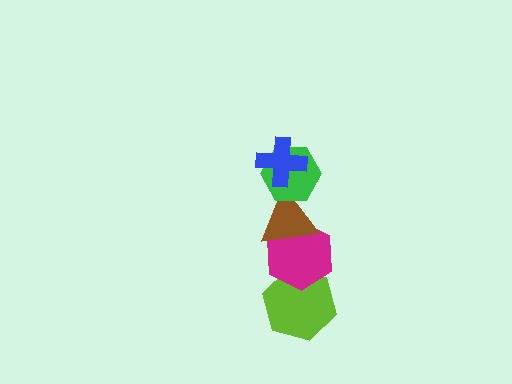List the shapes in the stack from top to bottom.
From top to bottom: the blue cross, the green hexagon, the brown triangle, the magenta hexagon, the lime hexagon.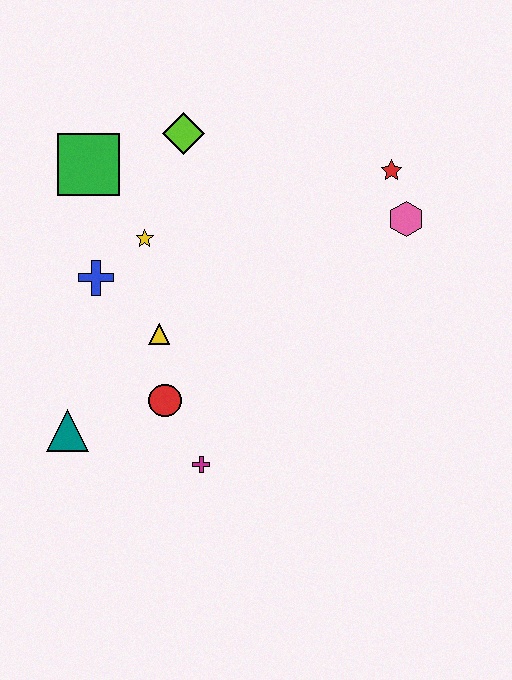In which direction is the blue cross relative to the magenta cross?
The blue cross is above the magenta cross.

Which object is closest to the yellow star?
The blue cross is closest to the yellow star.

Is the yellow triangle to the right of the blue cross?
Yes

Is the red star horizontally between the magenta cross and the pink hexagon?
Yes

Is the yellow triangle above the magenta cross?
Yes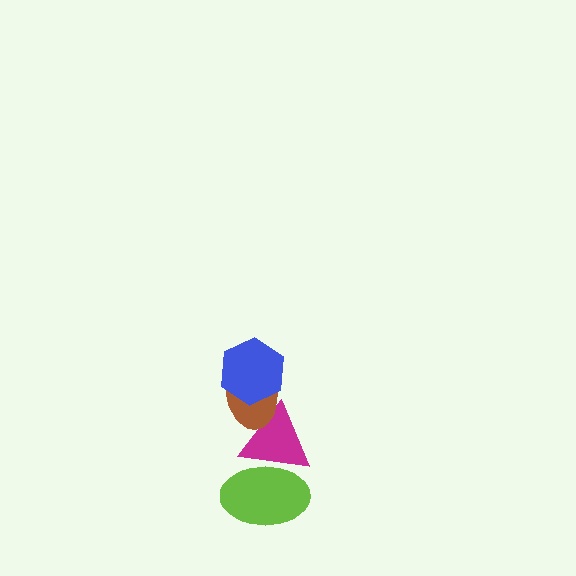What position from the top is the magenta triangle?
The magenta triangle is 3rd from the top.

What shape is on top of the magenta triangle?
The brown ellipse is on top of the magenta triangle.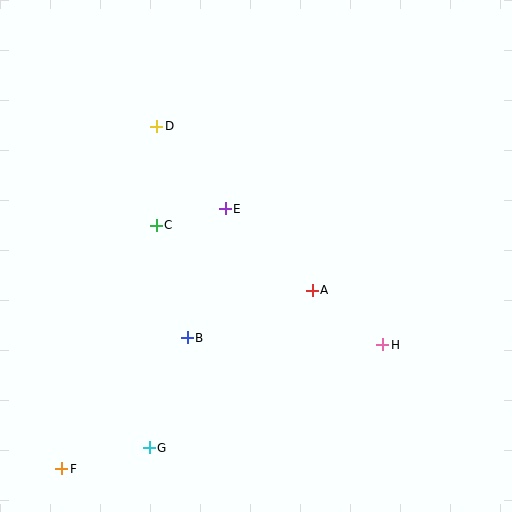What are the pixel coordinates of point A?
Point A is at (312, 290).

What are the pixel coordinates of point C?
Point C is at (156, 225).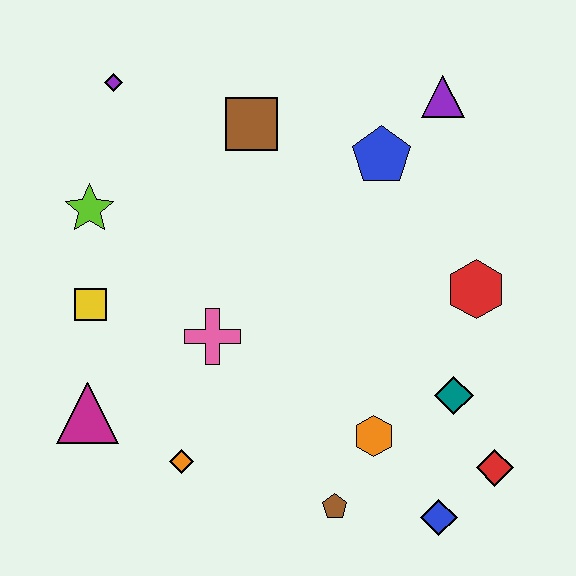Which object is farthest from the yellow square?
The red diamond is farthest from the yellow square.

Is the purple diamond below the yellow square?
No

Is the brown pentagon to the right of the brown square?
Yes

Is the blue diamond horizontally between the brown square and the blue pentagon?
No